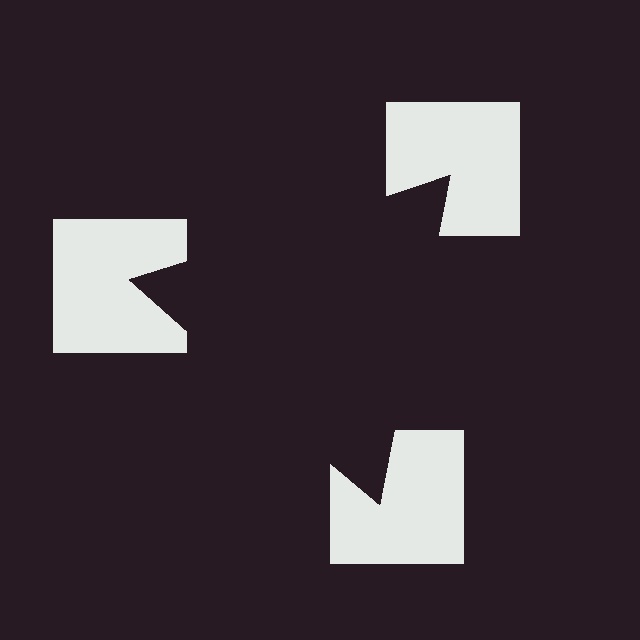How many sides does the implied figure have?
3 sides.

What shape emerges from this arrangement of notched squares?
An illusory triangle — its edges are inferred from the aligned wedge cuts in the notched squares, not physically drawn.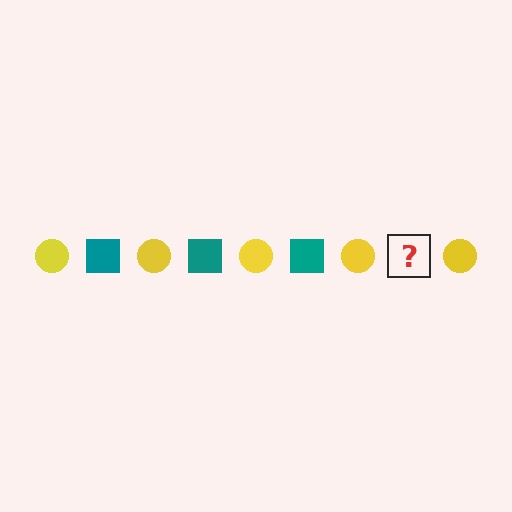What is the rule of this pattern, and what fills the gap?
The rule is that the pattern alternates between yellow circle and teal square. The gap should be filled with a teal square.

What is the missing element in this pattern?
The missing element is a teal square.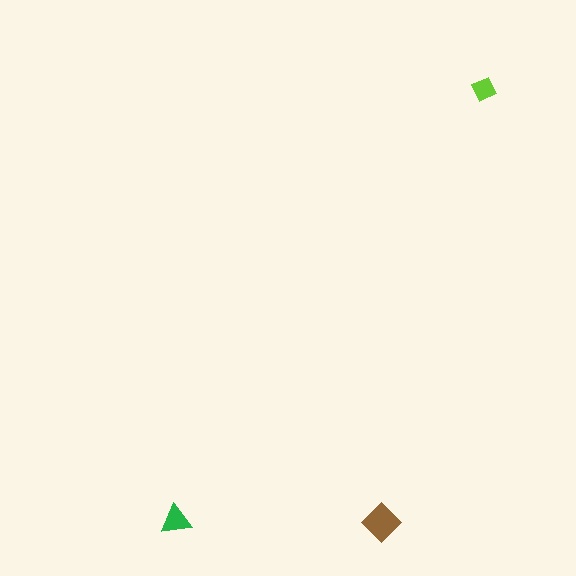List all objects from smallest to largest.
The lime diamond, the green triangle, the brown diamond.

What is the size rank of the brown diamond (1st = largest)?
1st.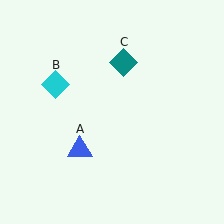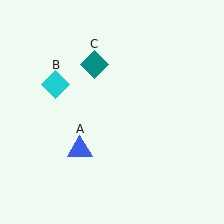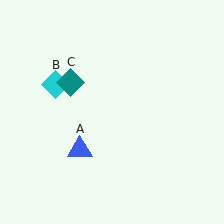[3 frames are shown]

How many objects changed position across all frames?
1 object changed position: teal diamond (object C).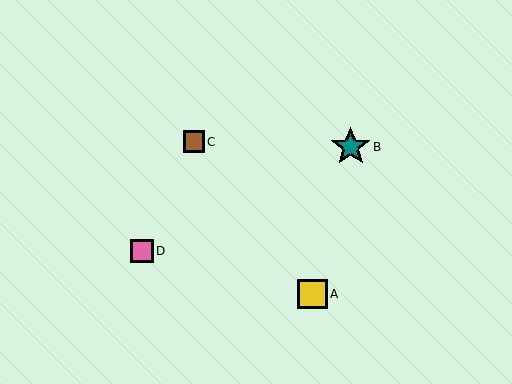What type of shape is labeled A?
Shape A is a yellow square.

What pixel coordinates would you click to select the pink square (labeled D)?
Click at (142, 251) to select the pink square D.